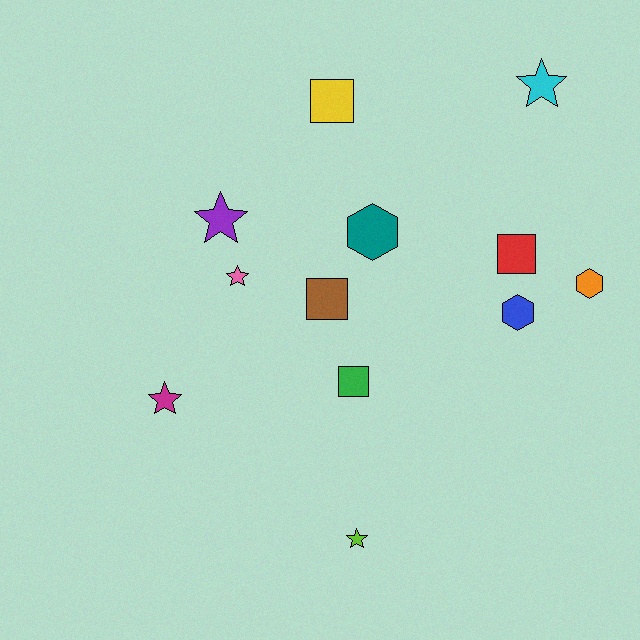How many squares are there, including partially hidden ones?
There are 4 squares.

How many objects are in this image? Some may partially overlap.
There are 12 objects.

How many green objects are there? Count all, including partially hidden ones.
There is 1 green object.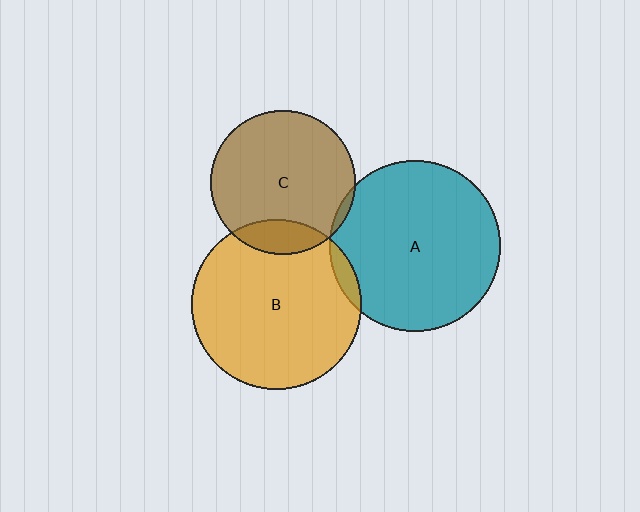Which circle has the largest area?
Circle A (teal).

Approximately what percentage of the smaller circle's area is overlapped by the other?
Approximately 5%.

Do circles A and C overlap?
Yes.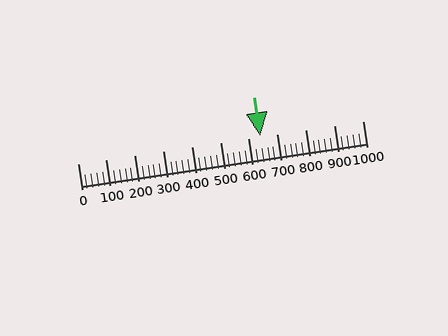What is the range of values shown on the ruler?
The ruler shows values from 0 to 1000.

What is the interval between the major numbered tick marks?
The major tick marks are spaced 100 units apart.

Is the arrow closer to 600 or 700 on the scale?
The arrow is closer to 600.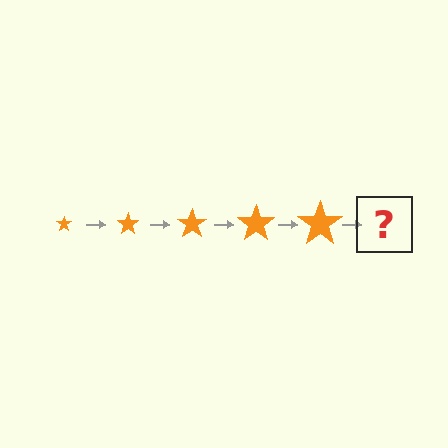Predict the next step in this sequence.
The next step is an orange star, larger than the previous one.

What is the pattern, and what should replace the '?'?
The pattern is that the star gets progressively larger each step. The '?' should be an orange star, larger than the previous one.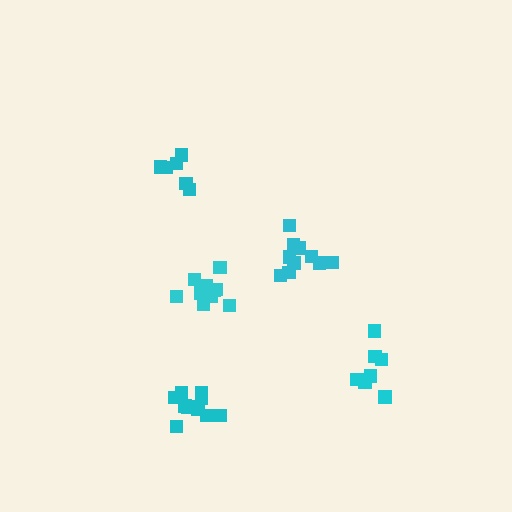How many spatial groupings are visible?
There are 5 spatial groupings.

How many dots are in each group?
Group 1: 6 dots, Group 2: 11 dots, Group 3: 8 dots, Group 4: 12 dots, Group 5: 10 dots (47 total).